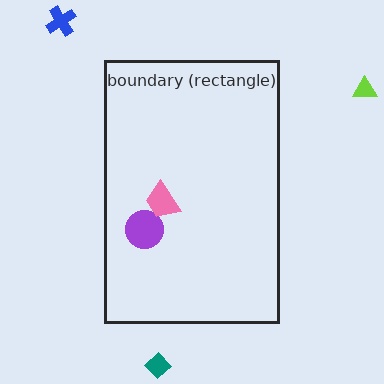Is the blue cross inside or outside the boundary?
Outside.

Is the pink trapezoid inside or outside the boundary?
Inside.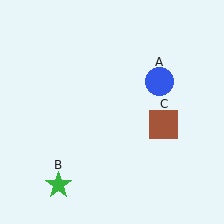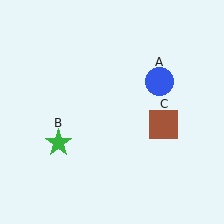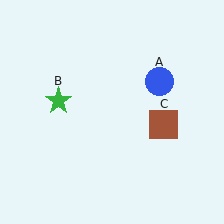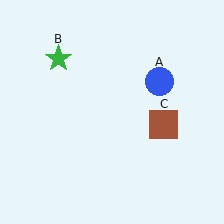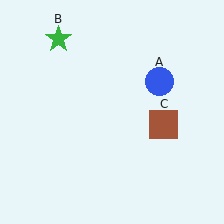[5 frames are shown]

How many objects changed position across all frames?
1 object changed position: green star (object B).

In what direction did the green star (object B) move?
The green star (object B) moved up.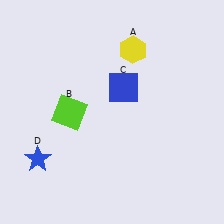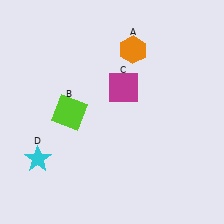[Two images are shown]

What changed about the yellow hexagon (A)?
In Image 1, A is yellow. In Image 2, it changed to orange.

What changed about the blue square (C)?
In Image 1, C is blue. In Image 2, it changed to magenta.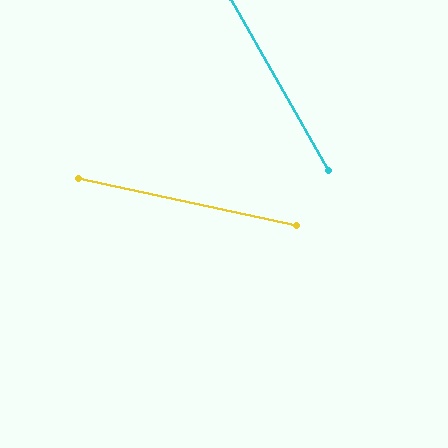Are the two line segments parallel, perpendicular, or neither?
Neither parallel nor perpendicular — they differ by about 48°.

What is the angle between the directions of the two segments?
Approximately 48 degrees.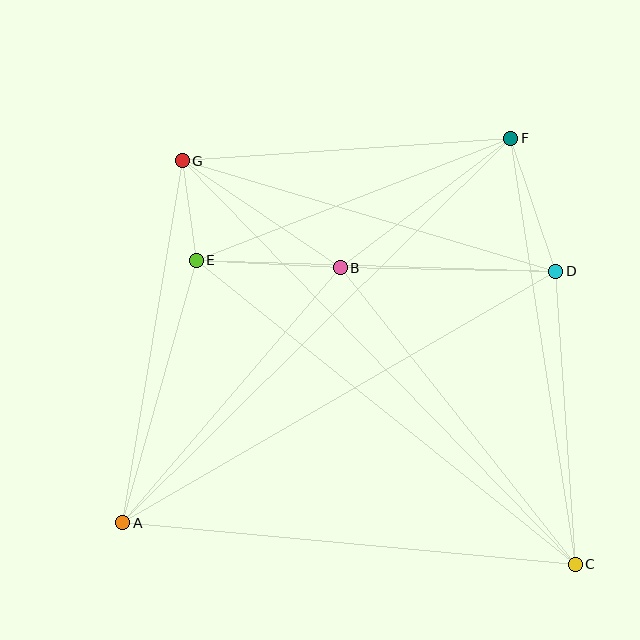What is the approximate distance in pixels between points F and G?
The distance between F and G is approximately 329 pixels.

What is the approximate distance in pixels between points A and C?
The distance between A and C is approximately 454 pixels.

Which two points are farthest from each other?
Points C and G are farthest from each other.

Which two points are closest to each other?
Points E and G are closest to each other.